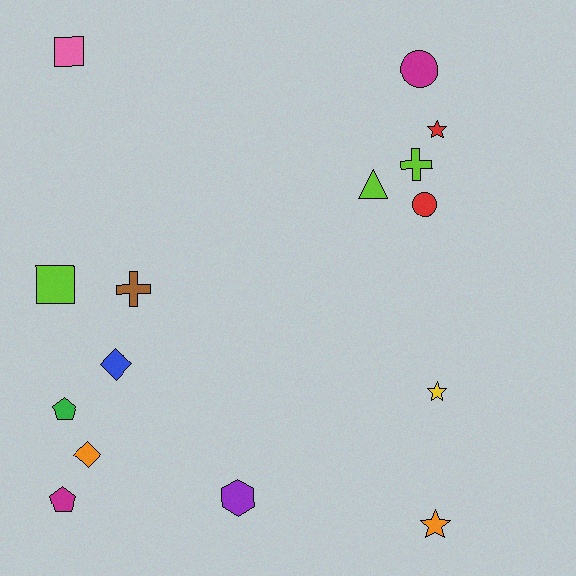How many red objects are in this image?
There are 2 red objects.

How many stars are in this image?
There are 3 stars.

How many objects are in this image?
There are 15 objects.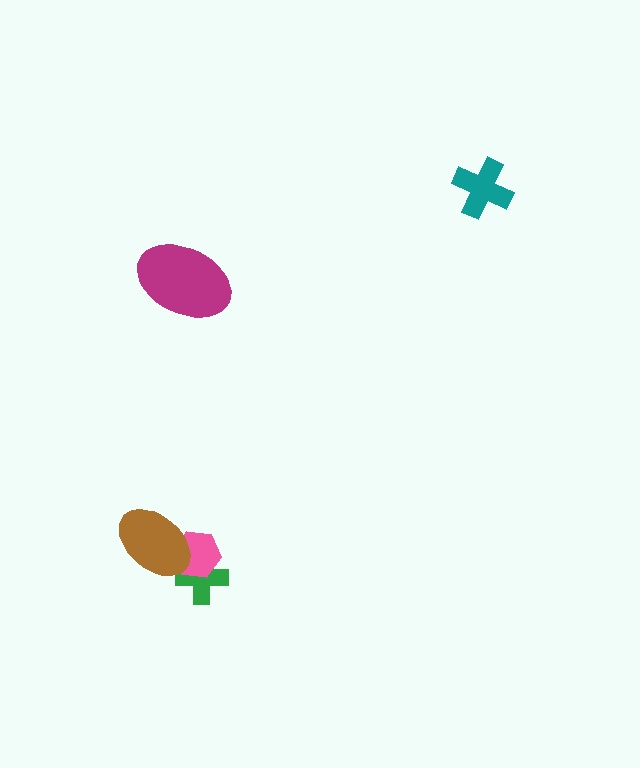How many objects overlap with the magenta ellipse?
0 objects overlap with the magenta ellipse.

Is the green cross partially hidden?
Yes, it is partially covered by another shape.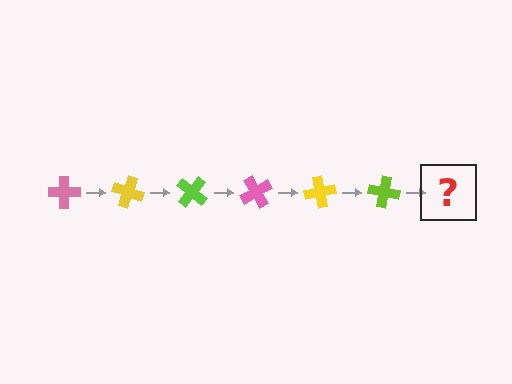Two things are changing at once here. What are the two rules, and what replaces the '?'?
The two rules are that it rotates 20 degrees each step and the color cycles through pink, yellow, and lime. The '?' should be a pink cross, rotated 120 degrees from the start.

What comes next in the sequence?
The next element should be a pink cross, rotated 120 degrees from the start.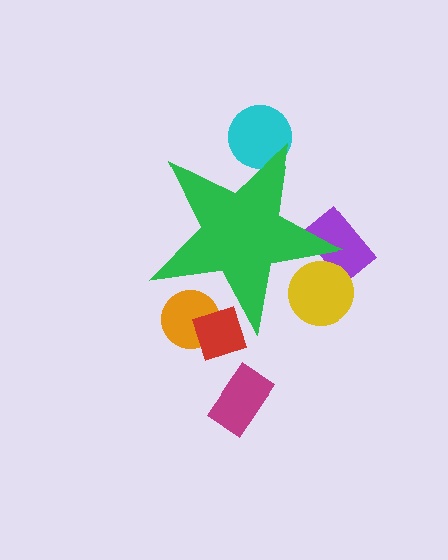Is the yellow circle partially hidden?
Yes, the yellow circle is partially hidden behind the green star.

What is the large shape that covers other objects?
A green star.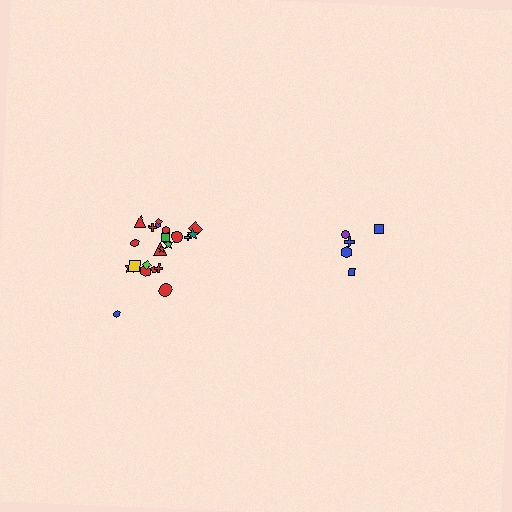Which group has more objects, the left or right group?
The left group.